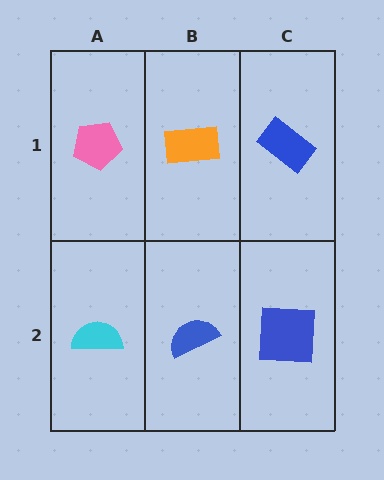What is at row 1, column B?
An orange rectangle.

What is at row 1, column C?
A blue rectangle.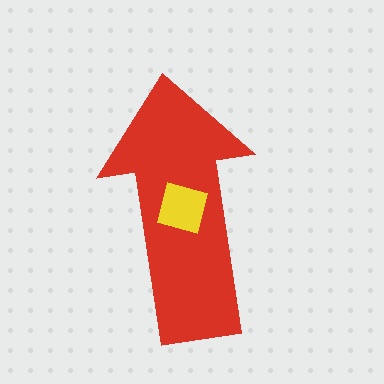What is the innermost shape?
The yellow square.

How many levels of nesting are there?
2.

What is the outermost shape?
The red arrow.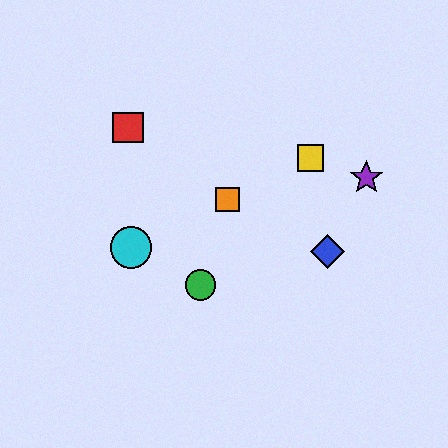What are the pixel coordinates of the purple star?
The purple star is at (366, 178).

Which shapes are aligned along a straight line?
The yellow square, the orange square, the cyan circle are aligned along a straight line.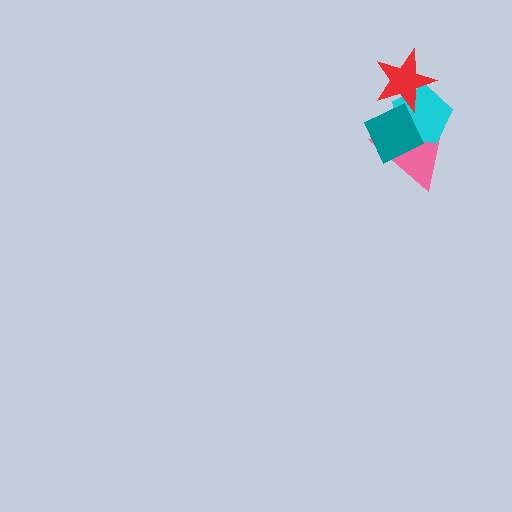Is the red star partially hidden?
No, no other shape covers it.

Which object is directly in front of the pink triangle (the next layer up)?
The cyan pentagon is directly in front of the pink triangle.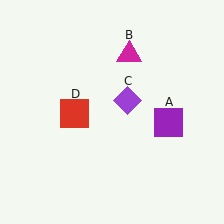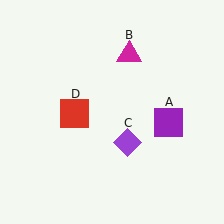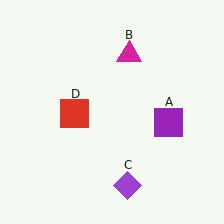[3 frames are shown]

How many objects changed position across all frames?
1 object changed position: purple diamond (object C).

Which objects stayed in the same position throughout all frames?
Purple square (object A) and magenta triangle (object B) and red square (object D) remained stationary.